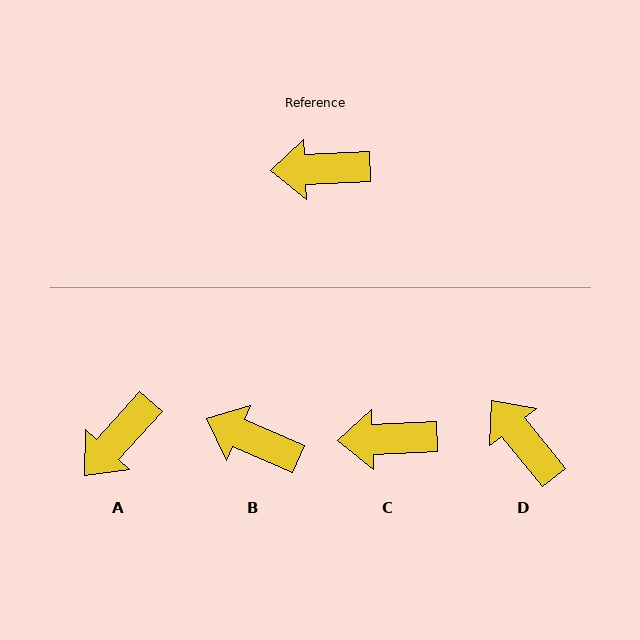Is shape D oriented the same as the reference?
No, it is off by about 53 degrees.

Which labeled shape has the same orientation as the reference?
C.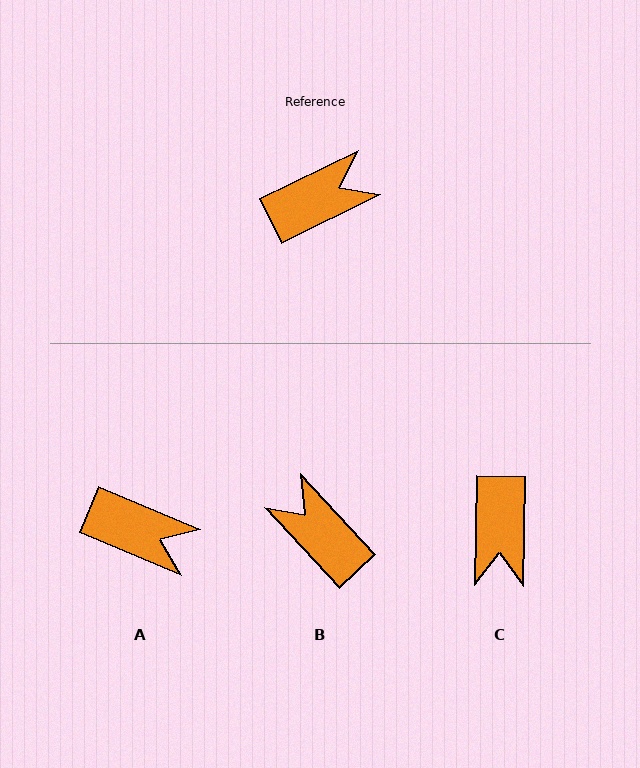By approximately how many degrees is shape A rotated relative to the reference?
Approximately 49 degrees clockwise.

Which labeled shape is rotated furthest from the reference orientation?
C, about 117 degrees away.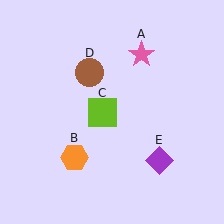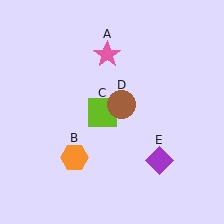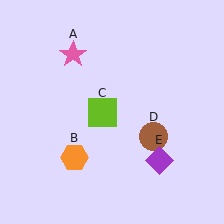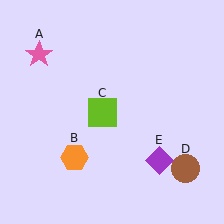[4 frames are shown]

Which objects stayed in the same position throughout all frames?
Orange hexagon (object B) and lime square (object C) and purple diamond (object E) remained stationary.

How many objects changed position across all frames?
2 objects changed position: pink star (object A), brown circle (object D).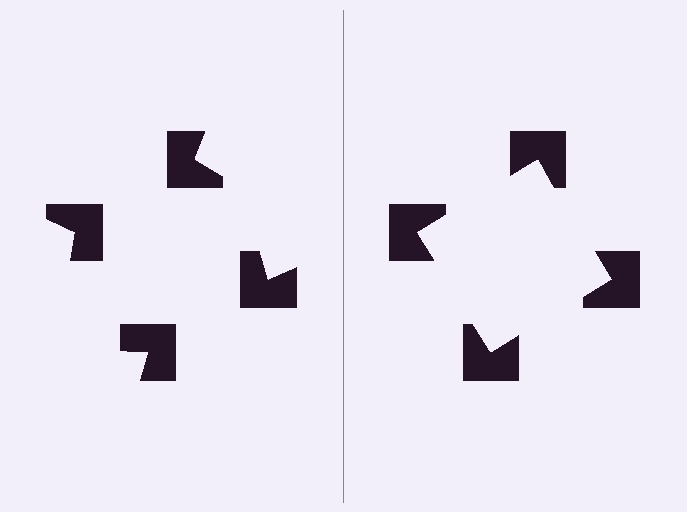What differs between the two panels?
The notched squares are positioned identically on both sides; only the wedge orientations differ. On the right they align to a square; on the left they are misaligned.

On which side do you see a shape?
An illusory square appears on the right side. On the left side the wedge cuts are rotated, so no coherent shape forms.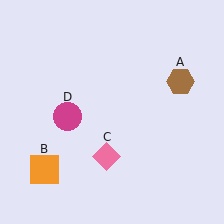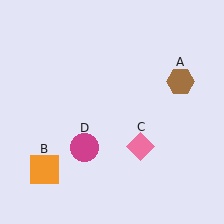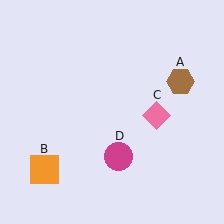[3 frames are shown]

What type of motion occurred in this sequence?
The pink diamond (object C), magenta circle (object D) rotated counterclockwise around the center of the scene.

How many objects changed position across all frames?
2 objects changed position: pink diamond (object C), magenta circle (object D).